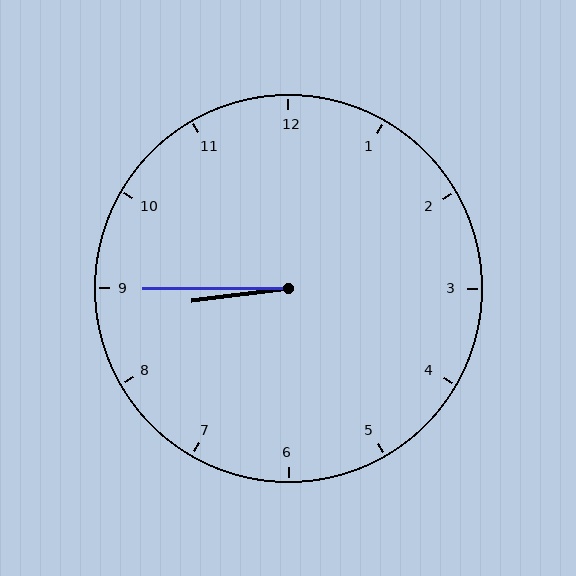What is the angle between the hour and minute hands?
Approximately 8 degrees.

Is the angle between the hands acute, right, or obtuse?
It is acute.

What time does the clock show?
8:45.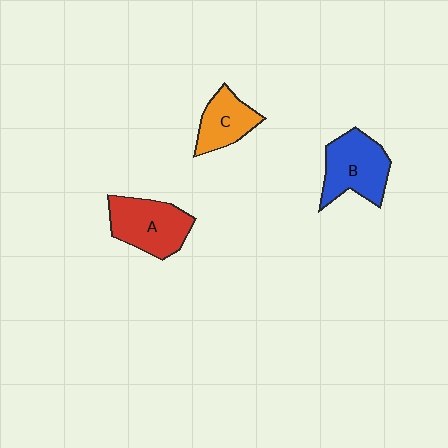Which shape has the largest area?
Shape B (blue).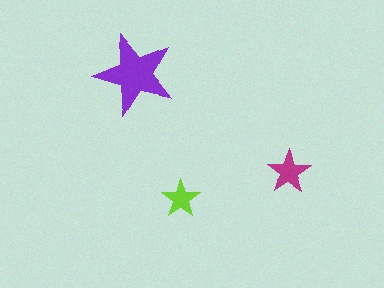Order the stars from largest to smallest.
the purple one, the magenta one, the lime one.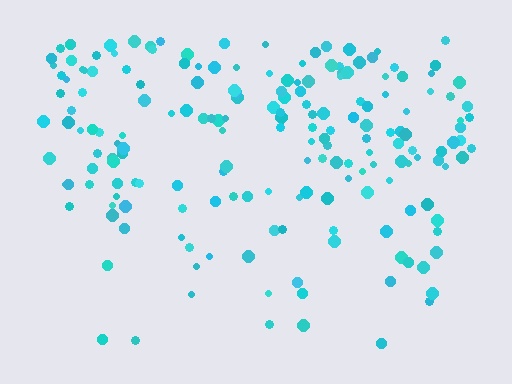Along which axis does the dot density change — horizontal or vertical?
Vertical.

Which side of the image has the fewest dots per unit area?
The bottom.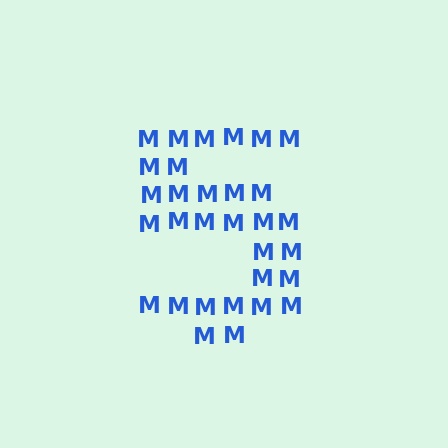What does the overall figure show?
The overall figure shows the digit 5.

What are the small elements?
The small elements are letter M's.